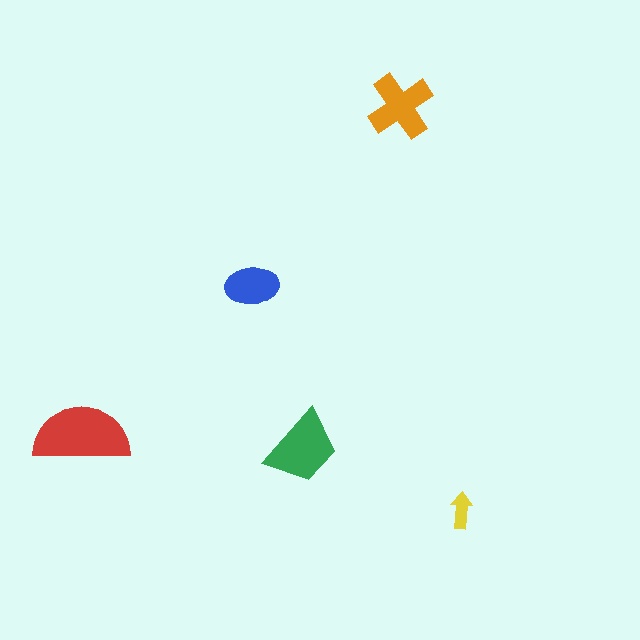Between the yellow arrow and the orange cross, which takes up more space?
The orange cross.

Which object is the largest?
The red semicircle.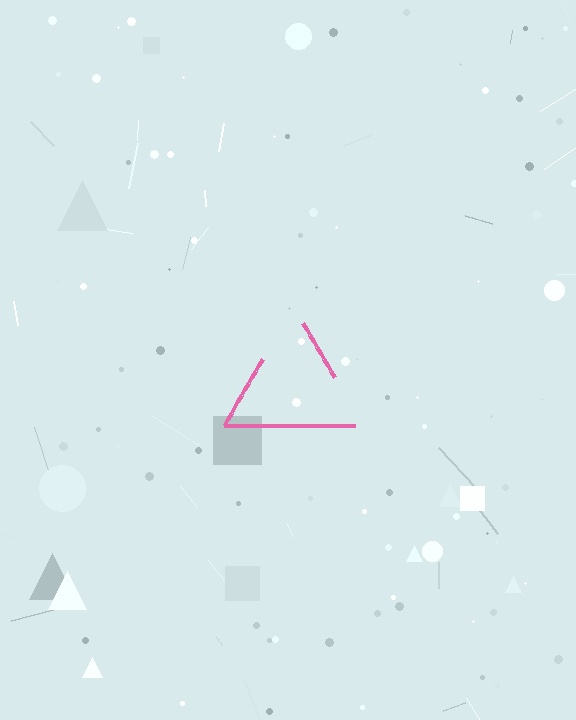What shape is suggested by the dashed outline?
The dashed outline suggests a triangle.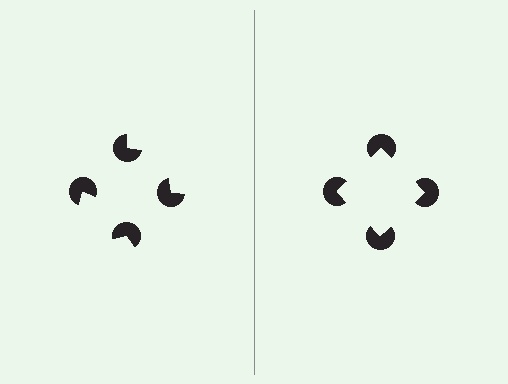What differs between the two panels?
The pac-man discs are positioned identically on both sides; only the wedge orientations differ. On the right they align to a square; on the left they are misaligned.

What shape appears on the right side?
An illusory square.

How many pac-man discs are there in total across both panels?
8 — 4 on each side.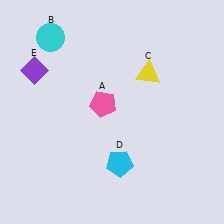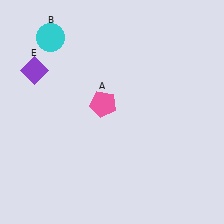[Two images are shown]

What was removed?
The cyan pentagon (D), the yellow triangle (C) were removed in Image 2.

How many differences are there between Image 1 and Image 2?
There are 2 differences between the two images.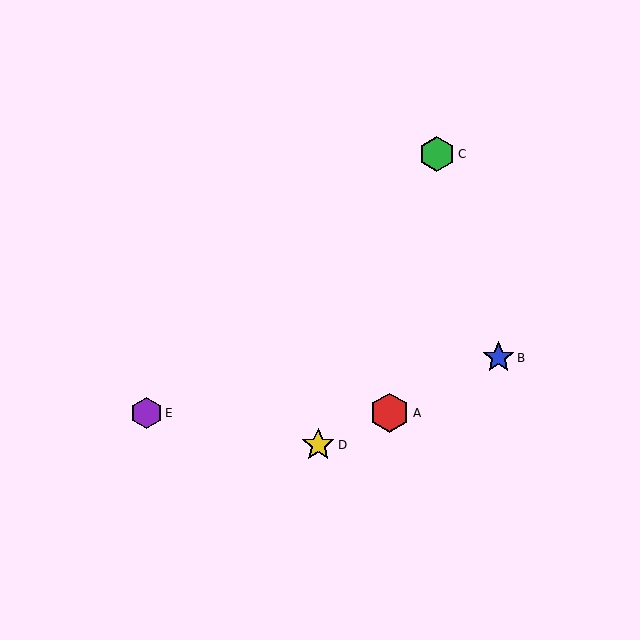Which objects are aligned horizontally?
Objects A, E are aligned horizontally.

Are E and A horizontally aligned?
Yes, both are at y≈413.